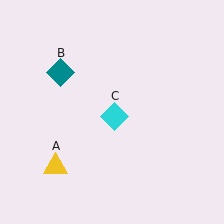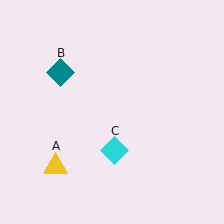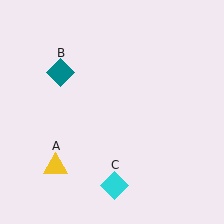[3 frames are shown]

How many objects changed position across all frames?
1 object changed position: cyan diamond (object C).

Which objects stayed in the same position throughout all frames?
Yellow triangle (object A) and teal diamond (object B) remained stationary.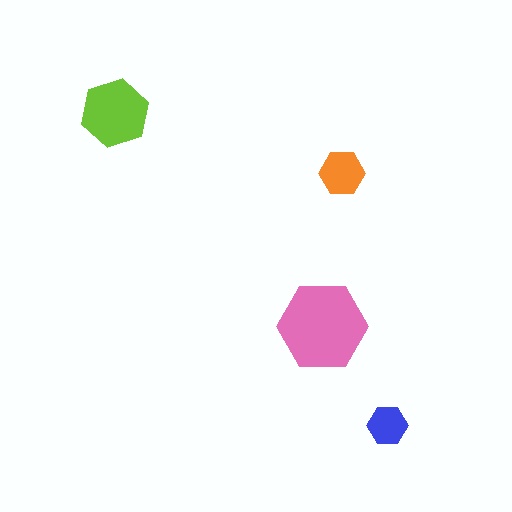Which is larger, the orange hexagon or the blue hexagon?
The orange one.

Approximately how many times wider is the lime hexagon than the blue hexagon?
About 1.5 times wider.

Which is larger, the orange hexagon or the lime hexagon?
The lime one.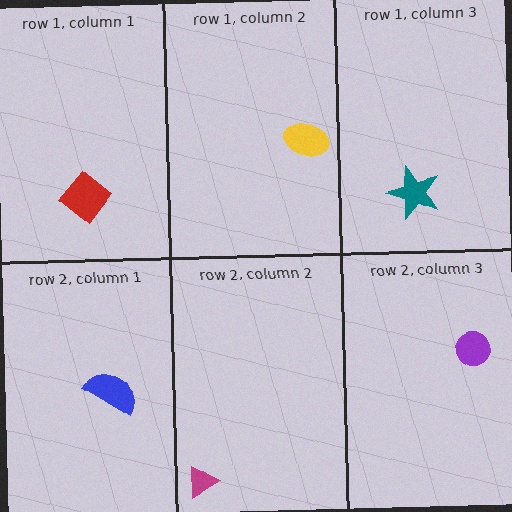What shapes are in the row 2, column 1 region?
The blue semicircle.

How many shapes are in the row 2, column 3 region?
1.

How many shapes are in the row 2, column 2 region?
1.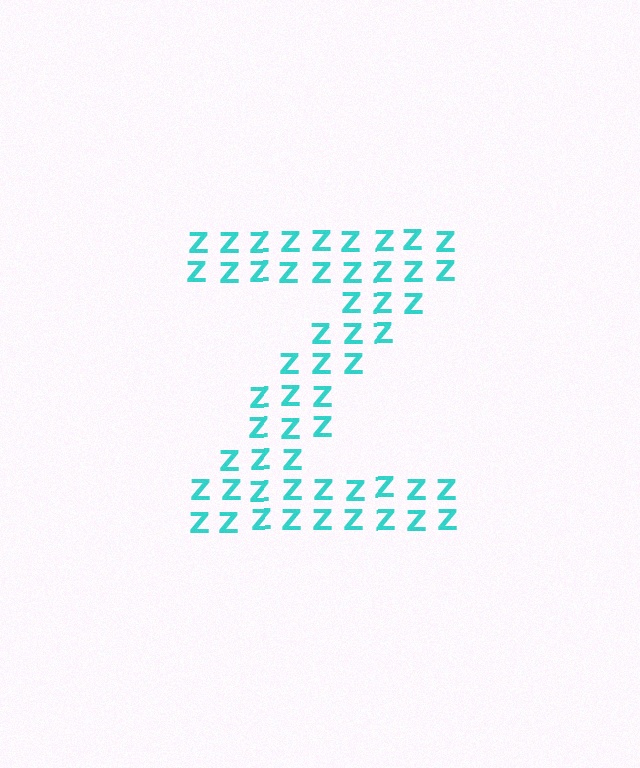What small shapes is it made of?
It is made of small letter Z's.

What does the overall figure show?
The overall figure shows the letter Z.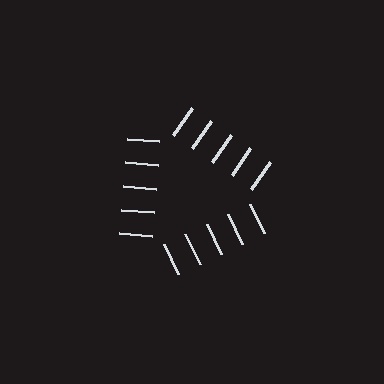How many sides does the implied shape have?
3 sides — the line-ends trace a triangle.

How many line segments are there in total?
15 — 5 along each of the 3 edges.